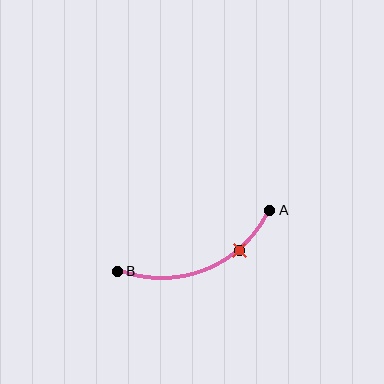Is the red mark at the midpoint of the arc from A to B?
No. The red mark lies on the arc but is closer to endpoint A. The arc midpoint would be at the point on the curve equidistant along the arc from both A and B.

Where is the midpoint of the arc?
The arc midpoint is the point on the curve farthest from the straight line joining A and B. It sits below that line.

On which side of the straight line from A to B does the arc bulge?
The arc bulges below the straight line connecting A and B.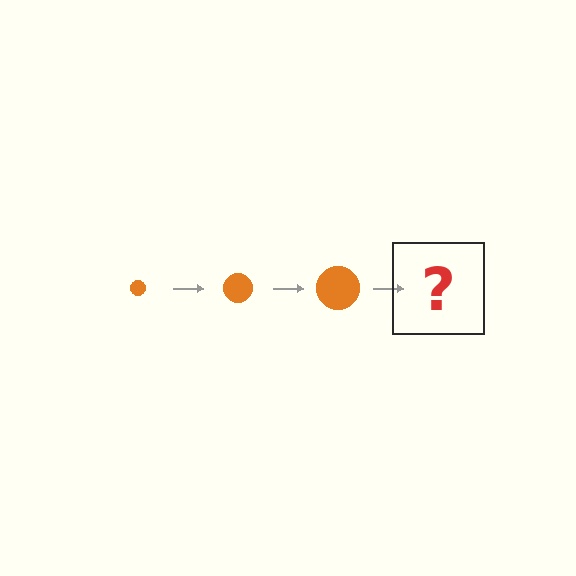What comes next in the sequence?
The next element should be an orange circle, larger than the previous one.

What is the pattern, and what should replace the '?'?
The pattern is that the circle gets progressively larger each step. The '?' should be an orange circle, larger than the previous one.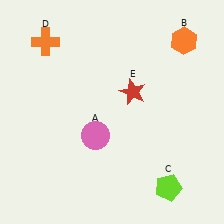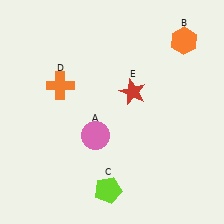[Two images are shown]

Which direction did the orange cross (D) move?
The orange cross (D) moved down.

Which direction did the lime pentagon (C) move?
The lime pentagon (C) moved left.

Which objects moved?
The objects that moved are: the lime pentagon (C), the orange cross (D).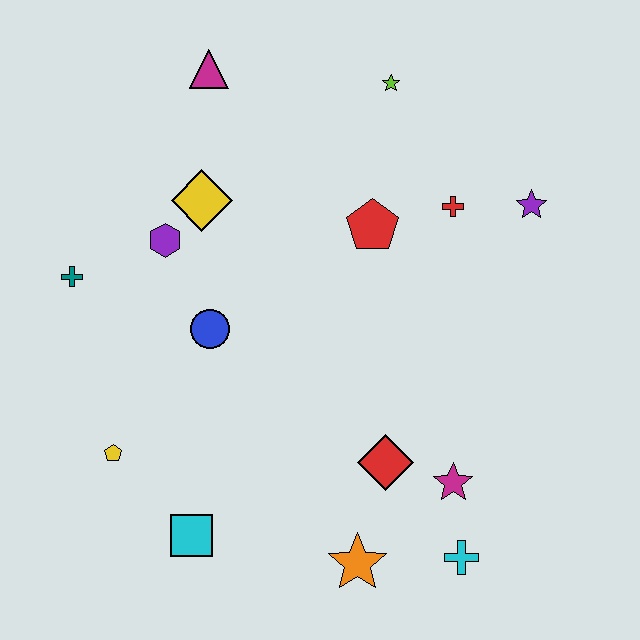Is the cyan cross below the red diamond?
Yes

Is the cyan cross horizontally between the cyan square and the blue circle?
No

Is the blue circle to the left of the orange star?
Yes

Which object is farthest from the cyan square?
The lime star is farthest from the cyan square.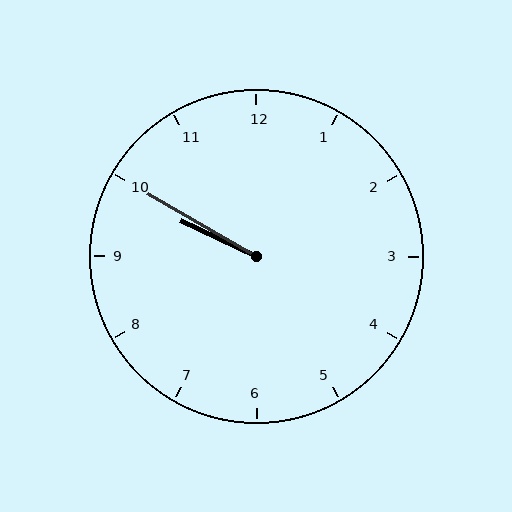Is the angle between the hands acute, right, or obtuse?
It is acute.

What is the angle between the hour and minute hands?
Approximately 5 degrees.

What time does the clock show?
9:50.